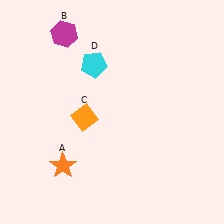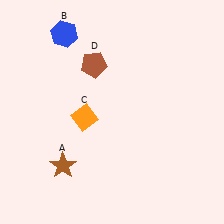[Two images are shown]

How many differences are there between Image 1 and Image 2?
There are 3 differences between the two images.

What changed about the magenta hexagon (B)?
In Image 1, B is magenta. In Image 2, it changed to blue.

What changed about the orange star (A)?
In Image 1, A is orange. In Image 2, it changed to brown.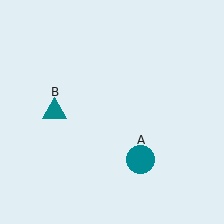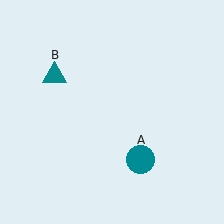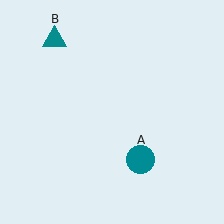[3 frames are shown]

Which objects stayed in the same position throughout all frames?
Teal circle (object A) remained stationary.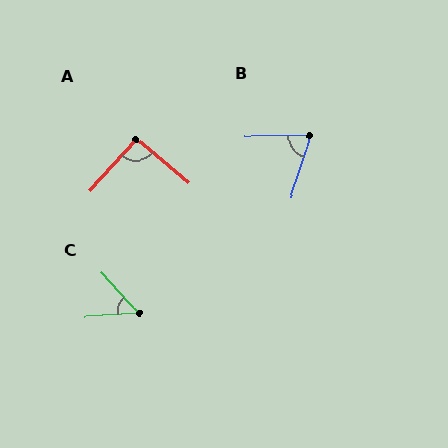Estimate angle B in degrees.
Approximately 71 degrees.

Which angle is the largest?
A, at approximately 92 degrees.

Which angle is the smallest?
C, at approximately 52 degrees.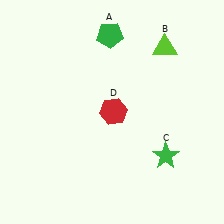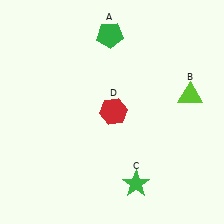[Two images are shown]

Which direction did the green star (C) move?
The green star (C) moved left.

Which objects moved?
The objects that moved are: the lime triangle (B), the green star (C).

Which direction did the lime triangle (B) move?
The lime triangle (B) moved down.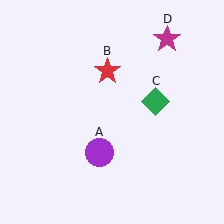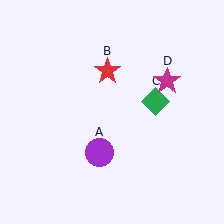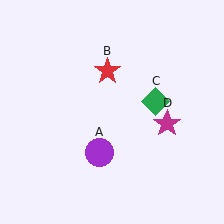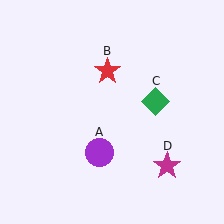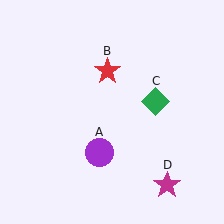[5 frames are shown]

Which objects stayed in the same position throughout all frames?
Purple circle (object A) and red star (object B) and green diamond (object C) remained stationary.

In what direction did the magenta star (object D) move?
The magenta star (object D) moved down.